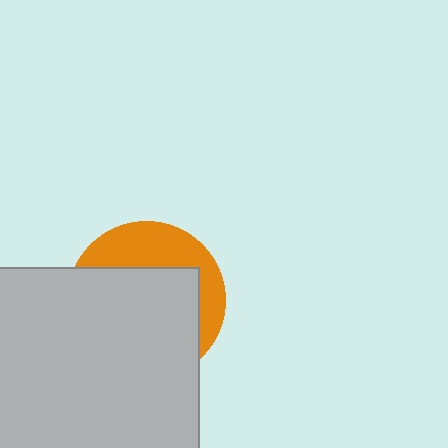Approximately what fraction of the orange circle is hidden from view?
Roughly 66% of the orange circle is hidden behind the light gray square.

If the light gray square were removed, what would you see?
You would see the complete orange circle.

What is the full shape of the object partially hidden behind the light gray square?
The partially hidden object is an orange circle.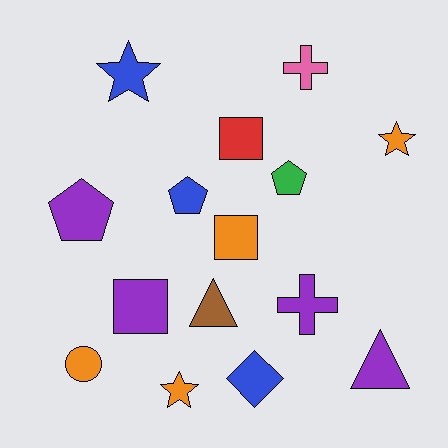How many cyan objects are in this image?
There are no cyan objects.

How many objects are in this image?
There are 15 objects.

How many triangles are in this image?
There are 2 triangles.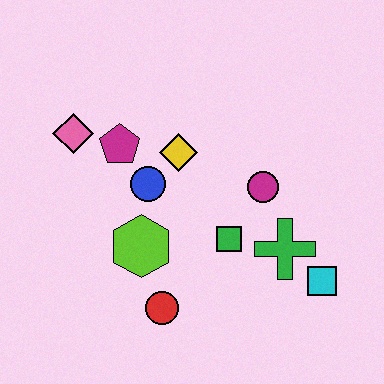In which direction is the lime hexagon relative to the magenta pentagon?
The lime hexagon is below the magenta pentagon.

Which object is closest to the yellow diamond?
The blue circle is closest to the yellow diamond.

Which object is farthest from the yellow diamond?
The cyan square is farthest from the yellow diamond.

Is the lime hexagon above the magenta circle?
No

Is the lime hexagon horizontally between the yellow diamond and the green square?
No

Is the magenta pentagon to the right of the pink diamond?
Yes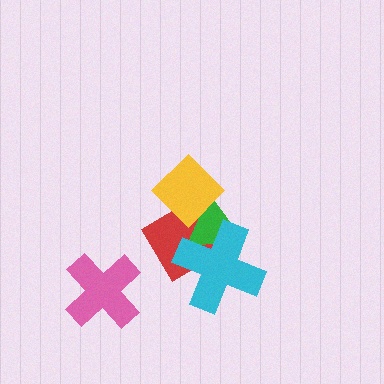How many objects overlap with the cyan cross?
2 objects overlap with the cyan cross.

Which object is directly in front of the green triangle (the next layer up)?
The yellow diamond is directly in front of the green triangle.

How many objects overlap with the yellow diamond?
2 objects overlap with the yellow diamond.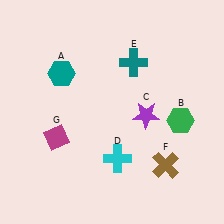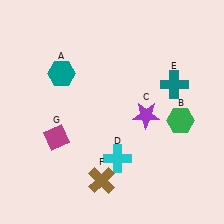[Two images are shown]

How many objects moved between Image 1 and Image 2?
2 objects moved between the two images.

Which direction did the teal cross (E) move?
The teal cross (E) moved right.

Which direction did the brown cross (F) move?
The brown cross (F) moved left.